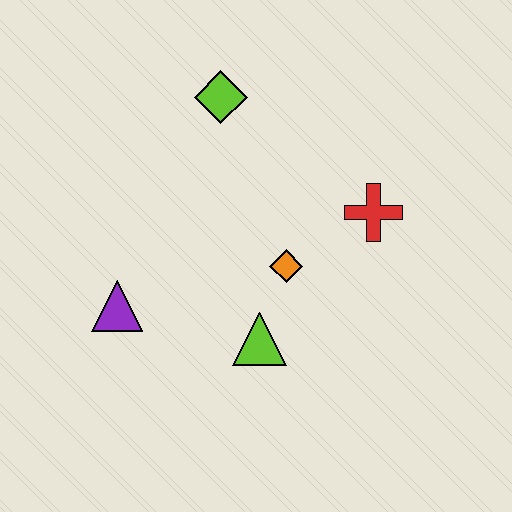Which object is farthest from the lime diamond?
The lime triangle is farthest from the lime diamond.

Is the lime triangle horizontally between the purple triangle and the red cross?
Yes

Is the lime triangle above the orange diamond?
No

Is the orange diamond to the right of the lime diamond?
Yes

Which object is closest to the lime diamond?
The orange diamond is closest to the lime diamond.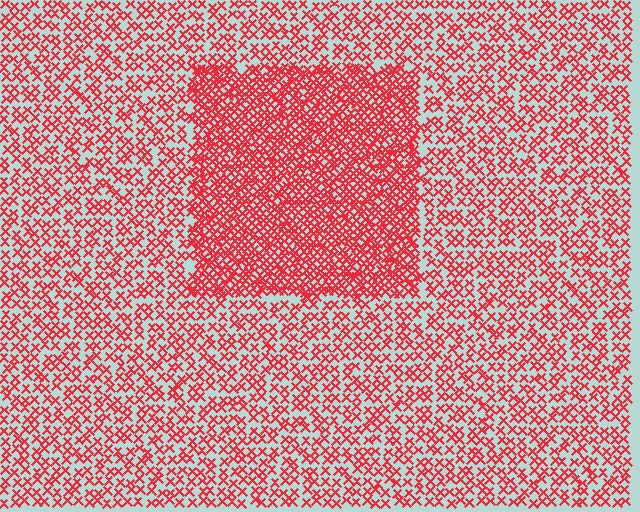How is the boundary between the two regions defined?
The boundary is defined by a change in element density (approximately 2.1x ratio). All elements are the same color, size, and shape.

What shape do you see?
I see a rectangle.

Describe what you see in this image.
The image contains small red elements arranged at two different densities. A rectangle-shaped region is visible where the elements are more densely packed than the surrounding area.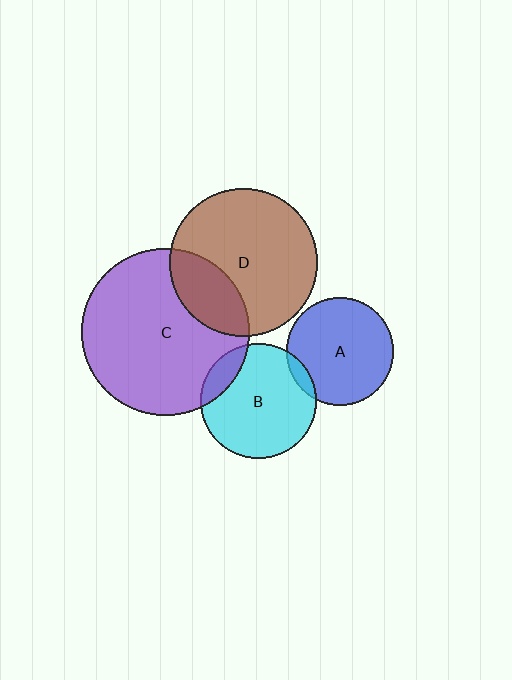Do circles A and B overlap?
Yes.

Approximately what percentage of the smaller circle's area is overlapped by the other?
Approximately 5%.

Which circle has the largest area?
Circle C (purple).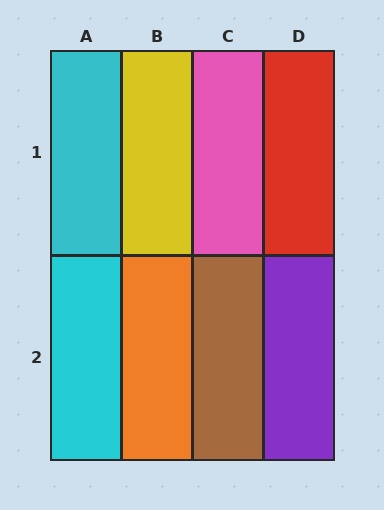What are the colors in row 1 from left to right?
Cyan, yellow, pink, red.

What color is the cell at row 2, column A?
Cyan.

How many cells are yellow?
1 cell is yellow.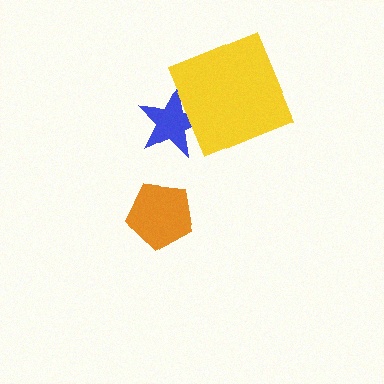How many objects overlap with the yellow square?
1 object overlaps with the yellow square.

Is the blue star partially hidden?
Yes, it is partially covered by another shape.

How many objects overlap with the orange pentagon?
0 objects overlap with the orange pentagon.